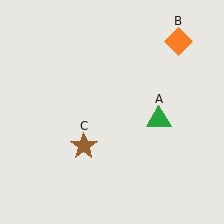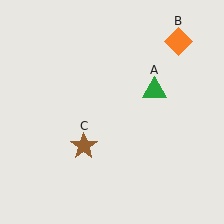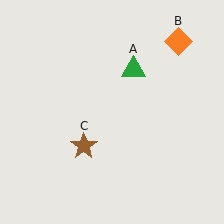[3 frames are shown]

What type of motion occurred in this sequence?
The green triangle (object A) rotated counterclockwise around the center of the scene.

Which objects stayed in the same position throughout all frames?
Orange diamond (object B) and brown star (object C) remained stationary.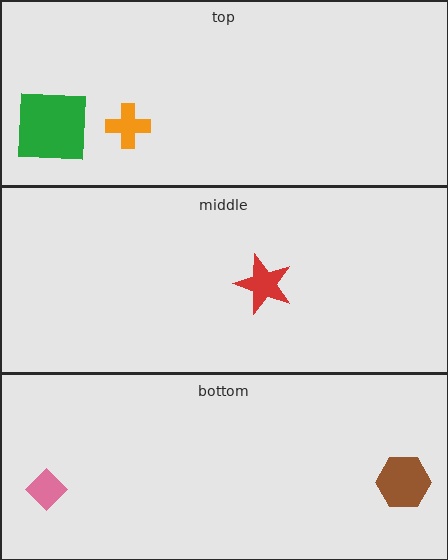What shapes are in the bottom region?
The brown hexagon, the pink diamond.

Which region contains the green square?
The top region.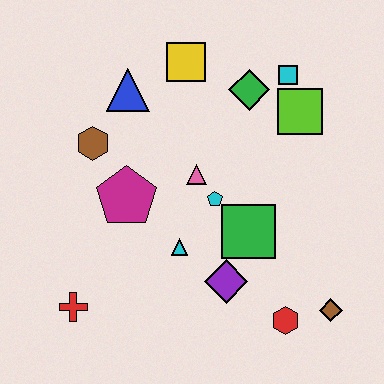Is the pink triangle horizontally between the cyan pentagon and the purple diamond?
No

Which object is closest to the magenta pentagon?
The brown hexagon is closest to the magenta pentagon.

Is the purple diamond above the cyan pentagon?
No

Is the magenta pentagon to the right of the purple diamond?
No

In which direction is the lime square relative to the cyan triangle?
The lime square is above the cyan triangle.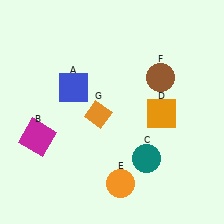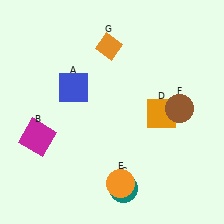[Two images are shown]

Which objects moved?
The objects that moved are: the teal circle (C), the brown circle (F), the orange diamond (G).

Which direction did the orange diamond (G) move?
The orange diamond (G) moved up.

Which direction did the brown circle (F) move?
The brown circle (F) moved down.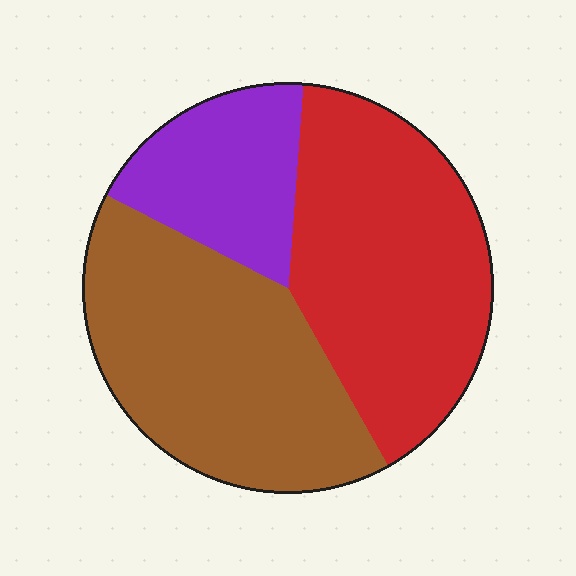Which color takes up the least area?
Purple, at roughly 20%.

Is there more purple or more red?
Red.